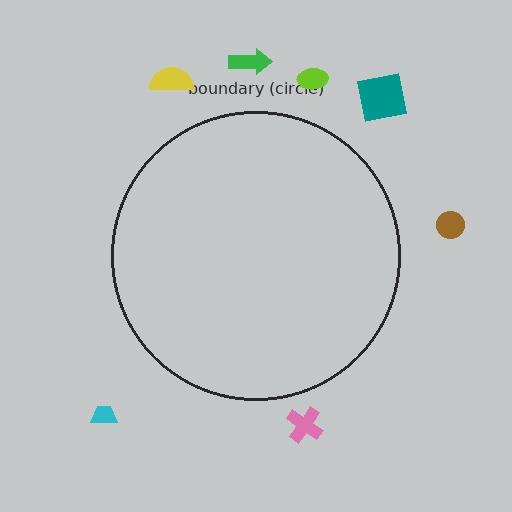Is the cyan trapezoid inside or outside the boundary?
Outside.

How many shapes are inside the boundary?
0 inside, 7 outside.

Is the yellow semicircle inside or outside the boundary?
Outside.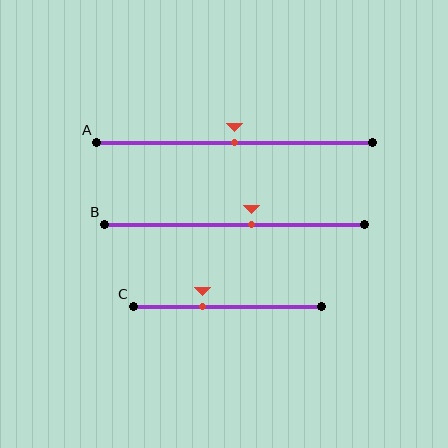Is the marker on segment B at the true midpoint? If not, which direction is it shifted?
No, the marker on segment B is shifted to the right by about 7% of the segment length.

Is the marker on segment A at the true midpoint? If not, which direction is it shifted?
Yes, the marker on segment A is at the true midpoint.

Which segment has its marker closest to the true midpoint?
Segment A has its marker closest to the true midpoint.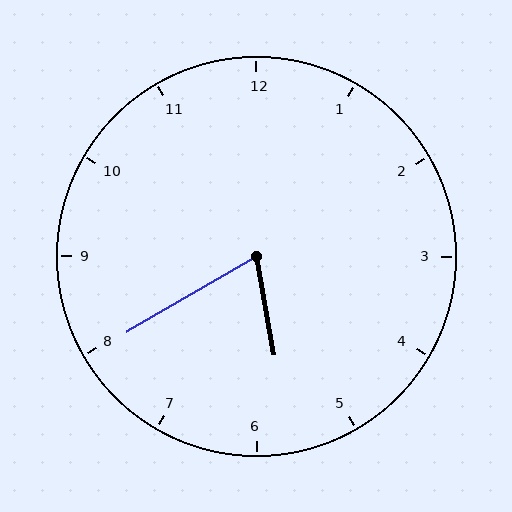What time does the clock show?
5:40.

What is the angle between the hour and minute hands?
Approximately 70 degrees.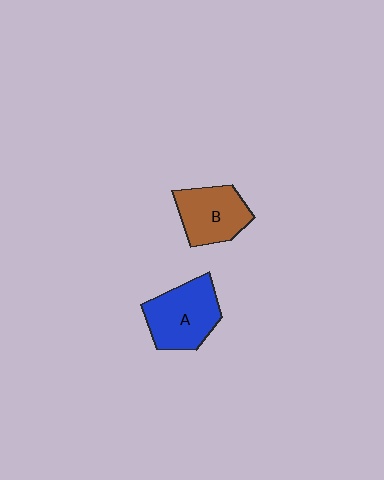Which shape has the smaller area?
Shape B (brown).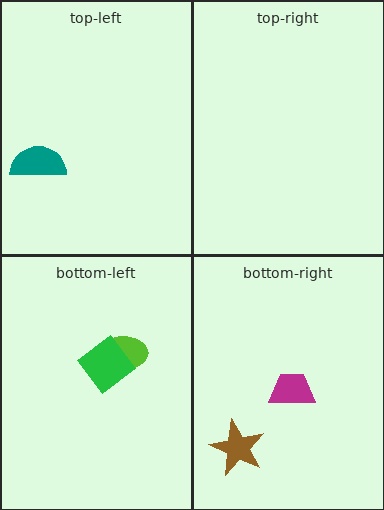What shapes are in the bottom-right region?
The magenta trapezoid, the brown star.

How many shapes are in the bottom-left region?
2.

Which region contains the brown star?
The bottom-right region.